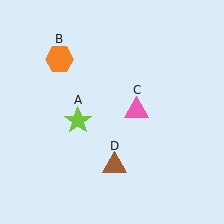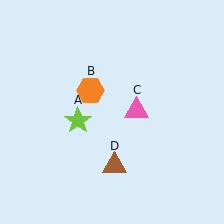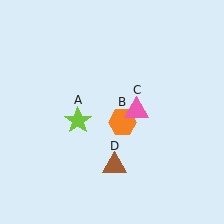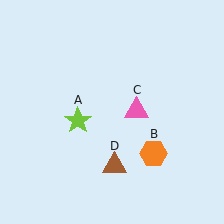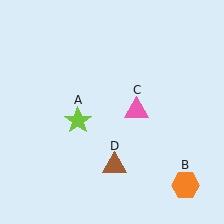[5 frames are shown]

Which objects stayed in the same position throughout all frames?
Lime star (object A) and pink triangle (object C) and brown triangle (object D) remained stationary.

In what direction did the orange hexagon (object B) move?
The orange hexagon (object B) moved down and to the right.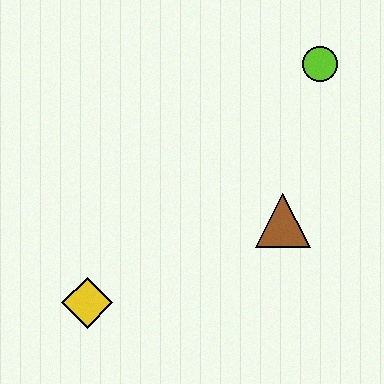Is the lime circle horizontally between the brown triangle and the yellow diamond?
No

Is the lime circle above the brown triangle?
Yes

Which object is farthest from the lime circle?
The yellow diamond is farthest from the lime circle.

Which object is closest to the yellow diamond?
The brown triangle is closest to the yellow diamond.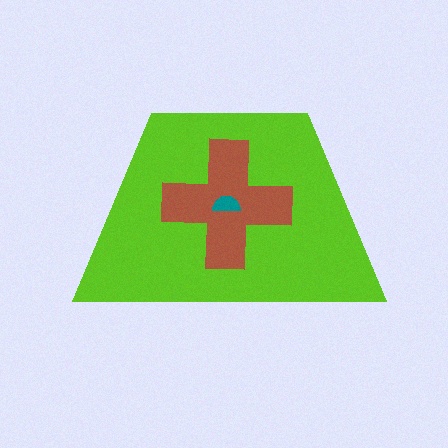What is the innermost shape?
The teal semicircle.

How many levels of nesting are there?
3.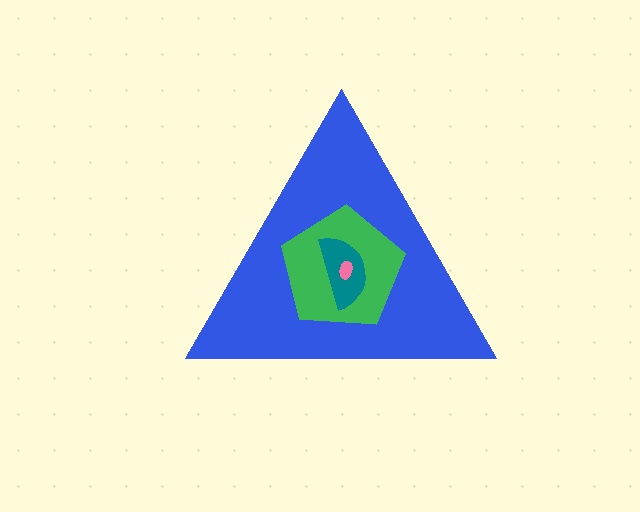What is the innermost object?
The pink ellipse.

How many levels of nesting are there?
4.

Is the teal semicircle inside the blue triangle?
Yes.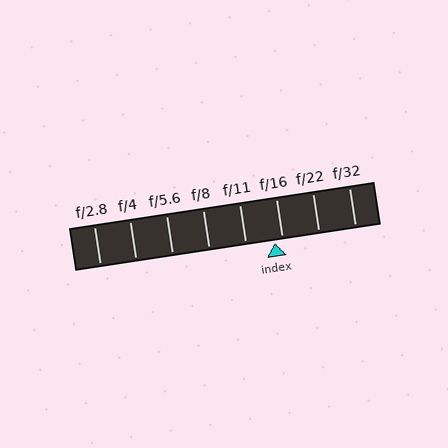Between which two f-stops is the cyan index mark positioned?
The index mark is between f/11 and f/16.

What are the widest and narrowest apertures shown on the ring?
The widest aperture shown is f/2.8 and the narrowest is f/32.